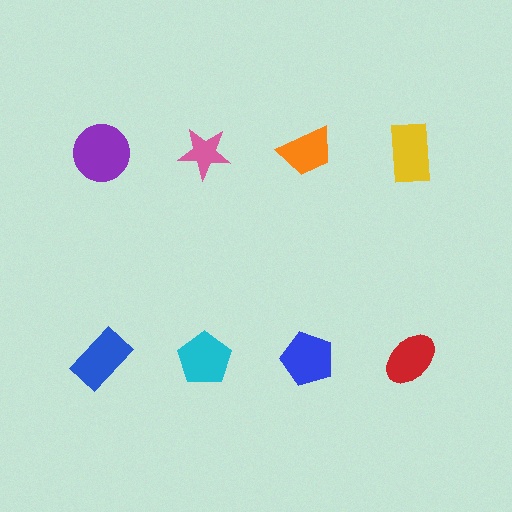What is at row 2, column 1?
A blue rectangle.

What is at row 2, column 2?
A cyan pentagon.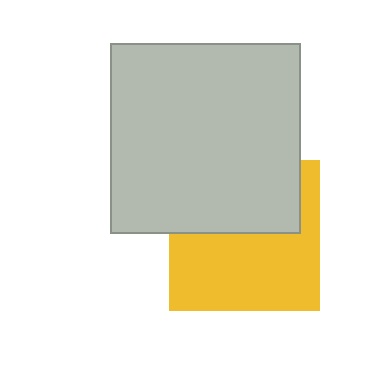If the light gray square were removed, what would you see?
You would see the complete yellow square.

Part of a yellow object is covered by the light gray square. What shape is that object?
It is a square.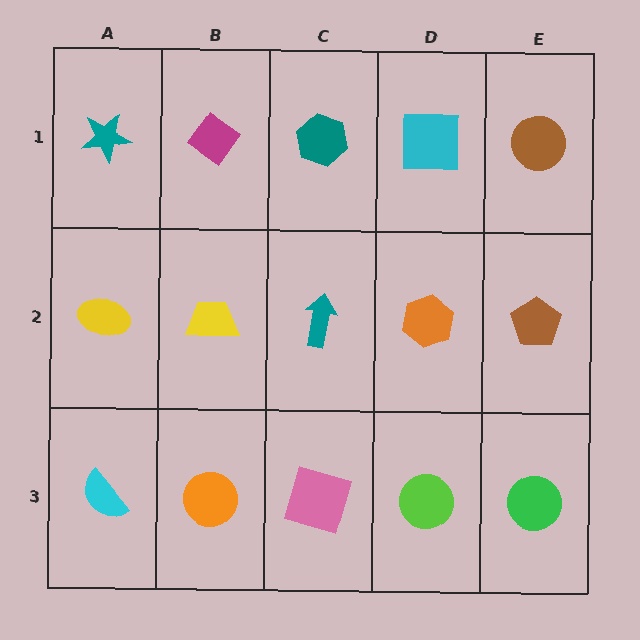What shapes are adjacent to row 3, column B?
A yellow trapezoid (row 2, column B), a cyan semicircle (row 3, column A), a pink square (row 3, column C).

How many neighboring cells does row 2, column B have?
4.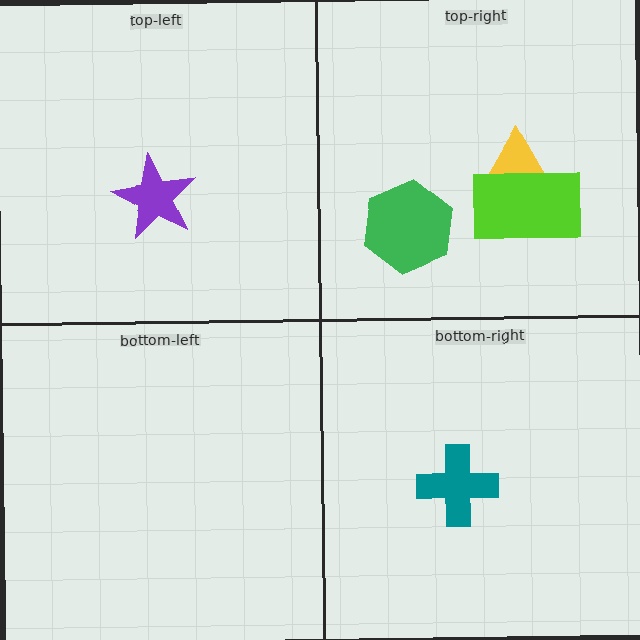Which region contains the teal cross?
The bottom-right region.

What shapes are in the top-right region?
The yellow triangle, the lime rectangle, the green hexagon.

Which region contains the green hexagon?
The top-right region.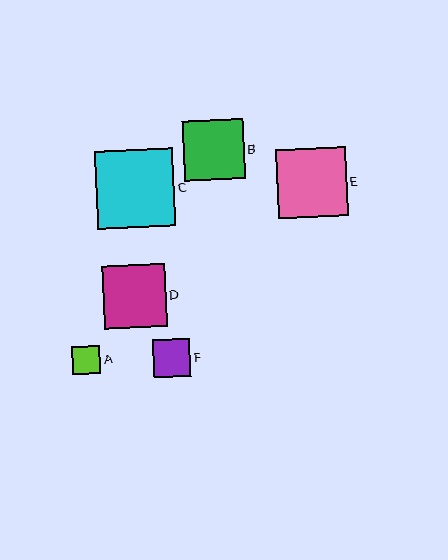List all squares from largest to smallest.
From largest to smallest: C, E, D, B, F, A.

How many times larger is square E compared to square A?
Square E is approximately 2.5 times the size of square A.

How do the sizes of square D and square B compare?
Square D and square B are approximately the same size.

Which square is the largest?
Square C is the largest with a size of approximately 78 pixels.